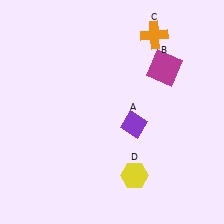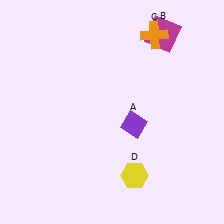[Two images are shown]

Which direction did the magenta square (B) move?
The magenta square (B) moved up.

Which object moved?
The magenta square (B) moved up.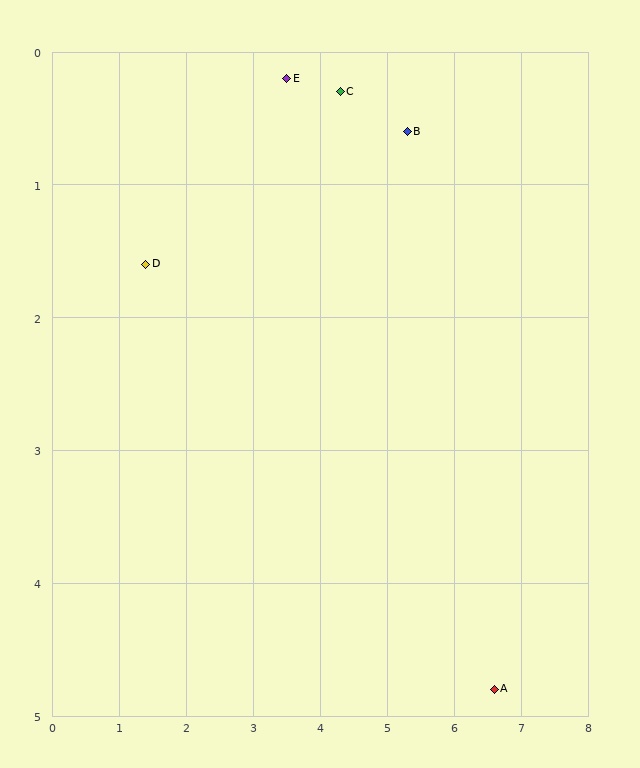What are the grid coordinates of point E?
Point E is at approximately (3.5, 0.2).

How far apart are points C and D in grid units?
Points C and D are about 3.2 grid units apart.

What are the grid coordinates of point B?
Point B is at approximately (5.3, 0.6).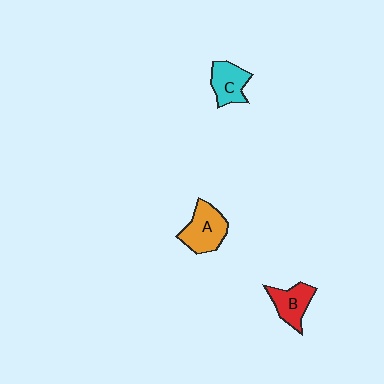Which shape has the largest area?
Shape A (orange).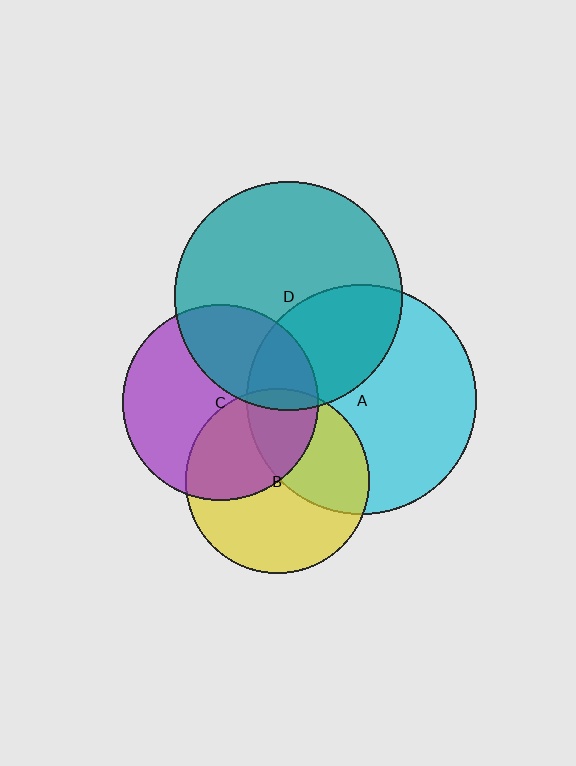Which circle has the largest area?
Circle A (cyan).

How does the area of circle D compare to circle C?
Approximately 1.4 times.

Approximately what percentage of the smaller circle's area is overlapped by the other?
Approximately 35%.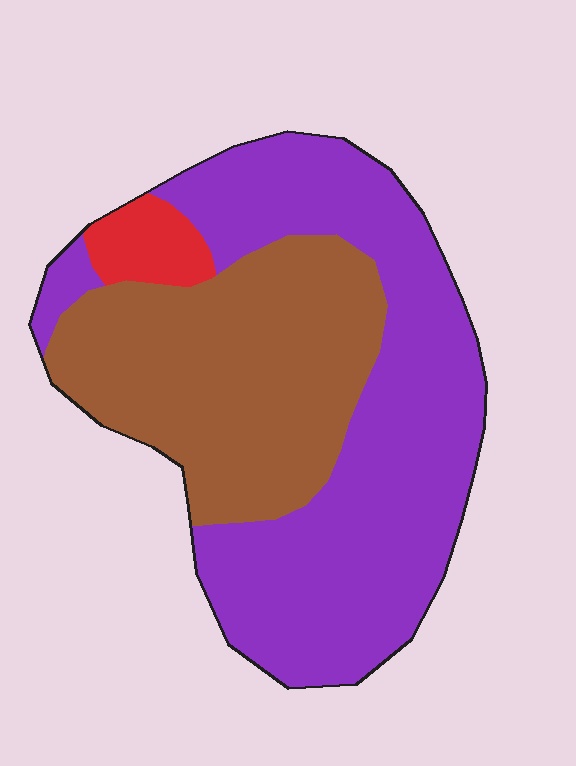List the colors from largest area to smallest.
From largest to smallest: purple, brown, red.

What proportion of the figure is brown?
Brown covers 39% of the figure.